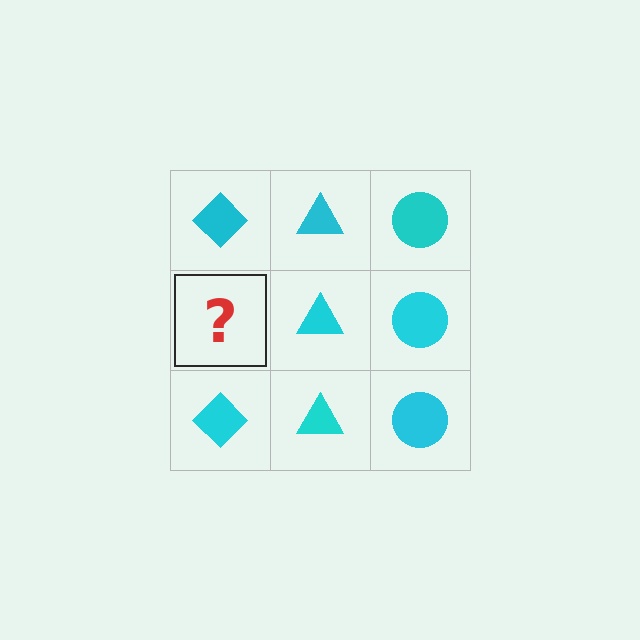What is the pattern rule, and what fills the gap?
The rule is that each column has a consistent shape. The gap should be filled with a cyan diamond.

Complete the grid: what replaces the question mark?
The question mark should be replaced with a cyan diamond.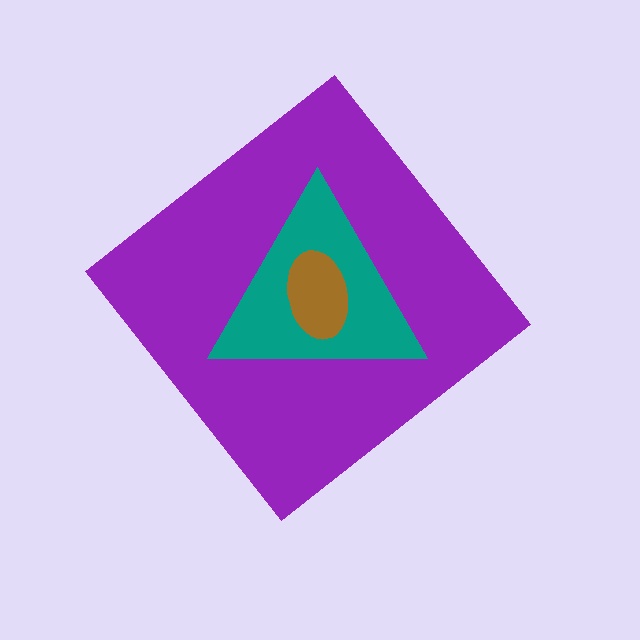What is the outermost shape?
The purple diamond.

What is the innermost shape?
The brown ellipse.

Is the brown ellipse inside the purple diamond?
Yes.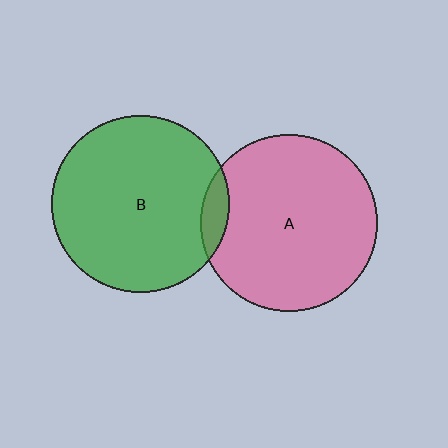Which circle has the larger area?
Circle B (green).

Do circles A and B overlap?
Yes.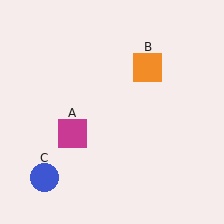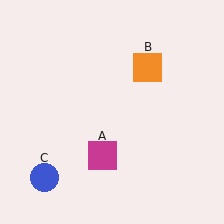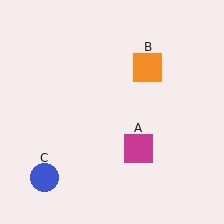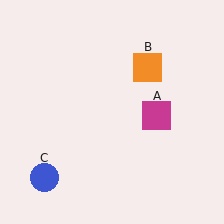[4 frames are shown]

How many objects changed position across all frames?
1 object changed position: magenta square (object A).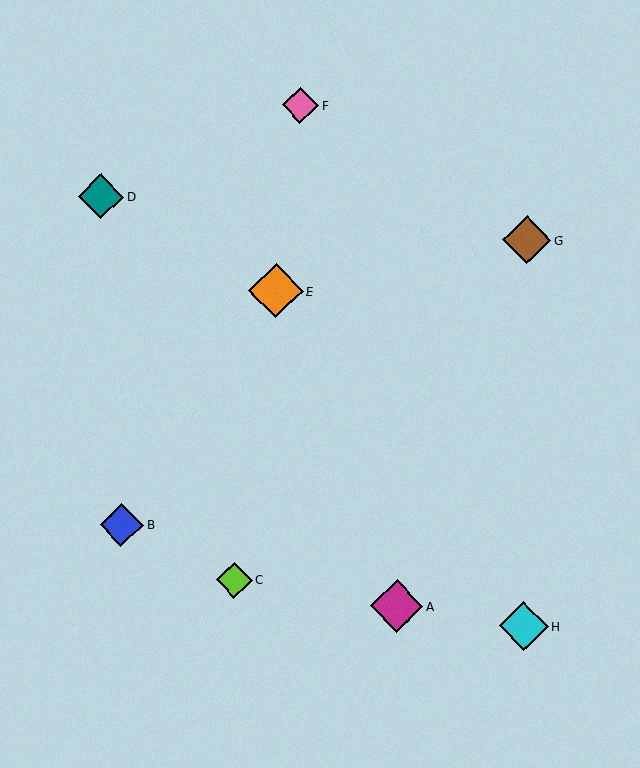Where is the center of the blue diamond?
The center of the blue diamond is at (122, 525).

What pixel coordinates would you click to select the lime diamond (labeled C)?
Click at (234, 580) to select the lime diamond C.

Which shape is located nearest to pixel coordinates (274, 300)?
The orange diamond (labeled E) at (276, 291) is nearest to that location.